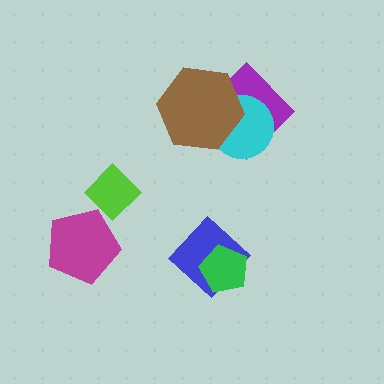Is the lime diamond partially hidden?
No, no other shape covers it.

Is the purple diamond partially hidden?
Yes, it is partially covered by another shape.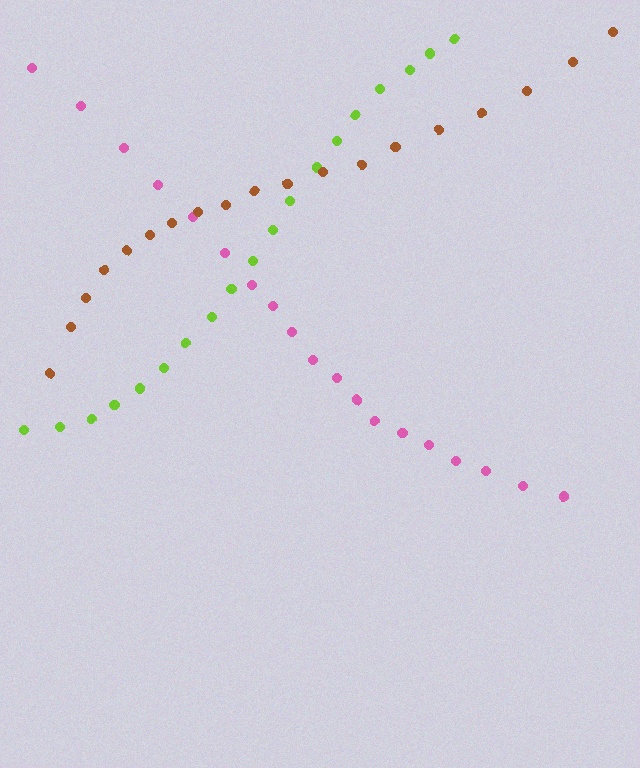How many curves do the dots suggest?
There are 3 distinct paths.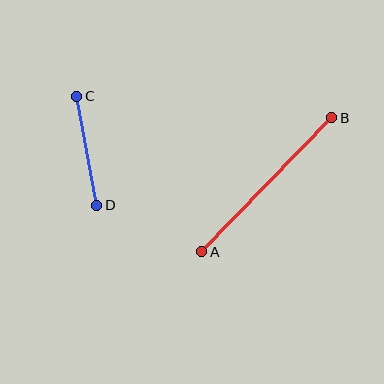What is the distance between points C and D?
The distance is approximately 111 pixels.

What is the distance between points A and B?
The distance is approximately 187 pixels.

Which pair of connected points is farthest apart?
Points A and B are farthest apart.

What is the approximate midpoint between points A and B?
The midpoint is at approximately (267, 185) pixels.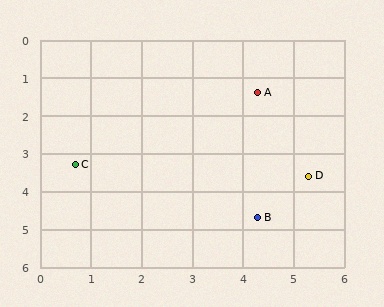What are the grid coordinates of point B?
Point B is at approximately (4.3, 4.7).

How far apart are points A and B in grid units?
Points A and B are about 3.3 grid units apart.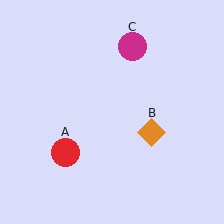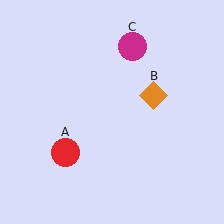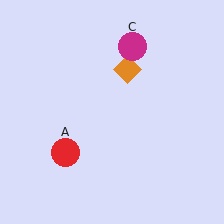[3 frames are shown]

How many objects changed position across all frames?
1 object changed position: orange diamond (object B).